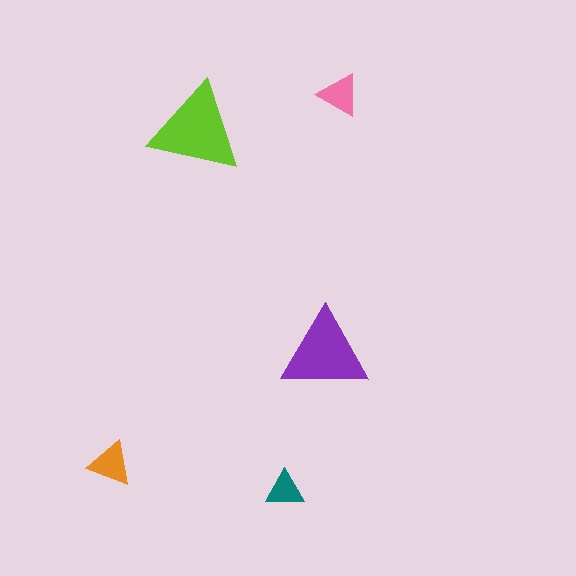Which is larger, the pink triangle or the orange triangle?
The orange one.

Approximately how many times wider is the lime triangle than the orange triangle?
About 2 times wider.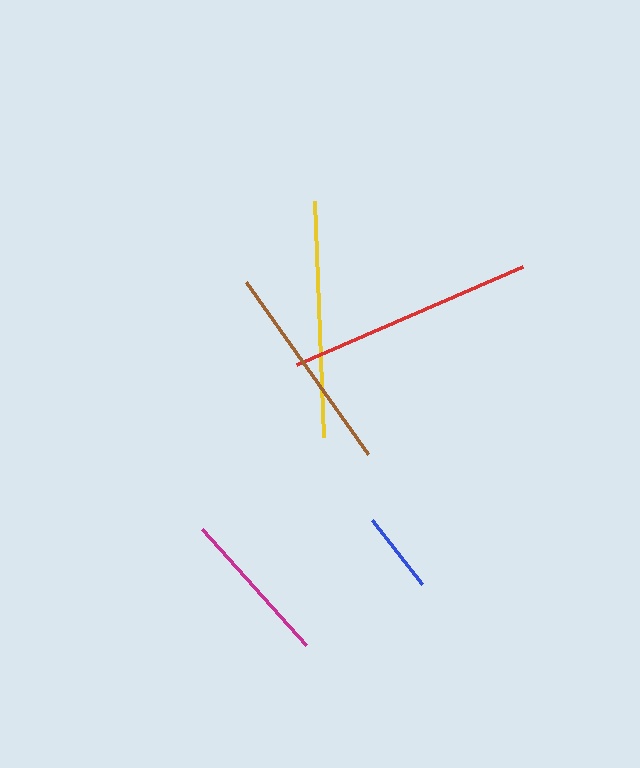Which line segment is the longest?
The red line is the longest at approximately 246 pixels.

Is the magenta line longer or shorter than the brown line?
The brown line is longer than the magenta line.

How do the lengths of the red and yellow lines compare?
The red and yellow lines are approximately the same length.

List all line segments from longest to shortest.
From longest to shortest: red, yellow, brown, magenta, blue.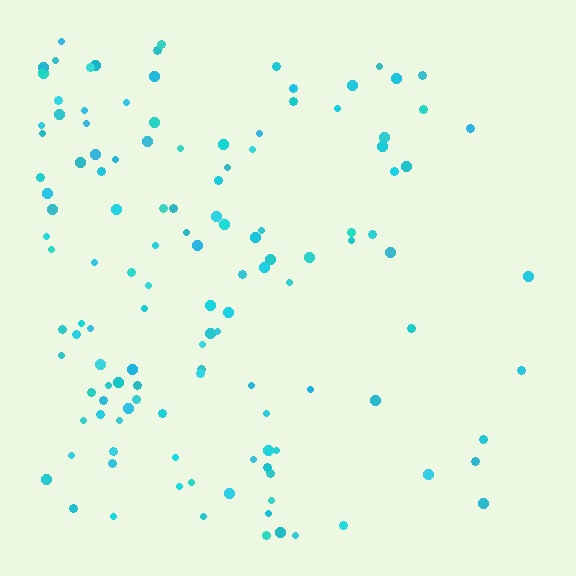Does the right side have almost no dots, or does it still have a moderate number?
Still a moderate number, just noticeably fewer than the left.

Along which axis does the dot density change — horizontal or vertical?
Horizontal.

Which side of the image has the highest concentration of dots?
The left.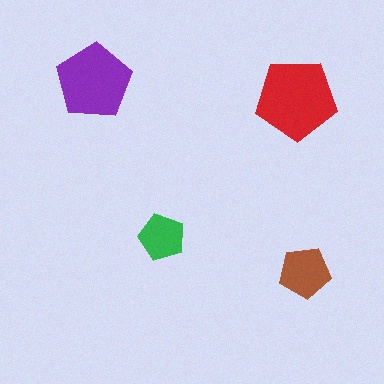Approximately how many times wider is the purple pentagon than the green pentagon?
About 1.5 times wider.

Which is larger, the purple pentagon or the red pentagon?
The red one.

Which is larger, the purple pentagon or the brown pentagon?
The purple one.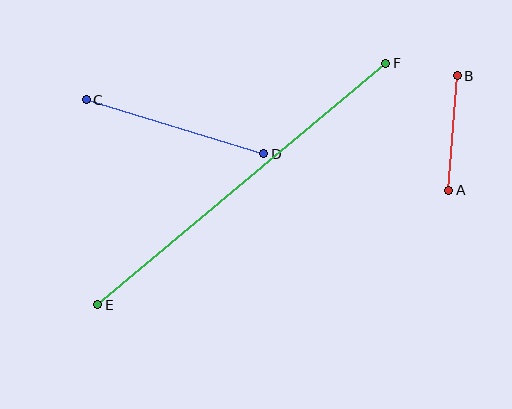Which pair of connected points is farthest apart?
Points E and F are farthest apart.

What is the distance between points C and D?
The distance is approximately 185 pixels.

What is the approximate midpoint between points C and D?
The midpoint is at approximately (175, 127) pixels.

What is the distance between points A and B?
The distance is approximately 115 pixels.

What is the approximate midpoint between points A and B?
The midpoint is at approximately (453, 133) pixels.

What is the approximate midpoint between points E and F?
The midpoint is at approximately (242, 184) pixels.